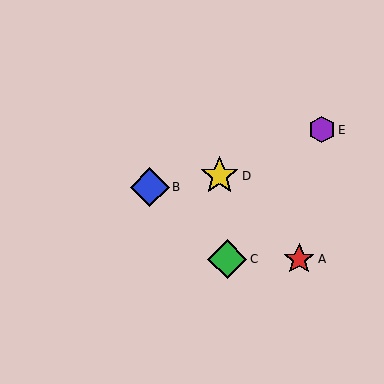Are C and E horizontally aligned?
No, C is at y≈259 and E is at y≈130.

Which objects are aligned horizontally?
Objects A, C are aligned horizontally.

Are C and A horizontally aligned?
Yes, both are at y≈259.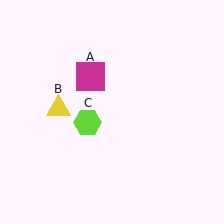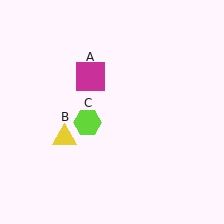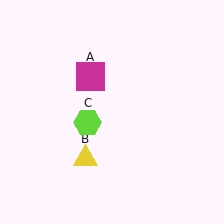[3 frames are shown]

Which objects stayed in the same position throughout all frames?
Magenta square (object A) and lime hexagon (object C) remained stationary.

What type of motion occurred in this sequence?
The yellow triangle (object B) rotated counterclockwise around the center of the scene.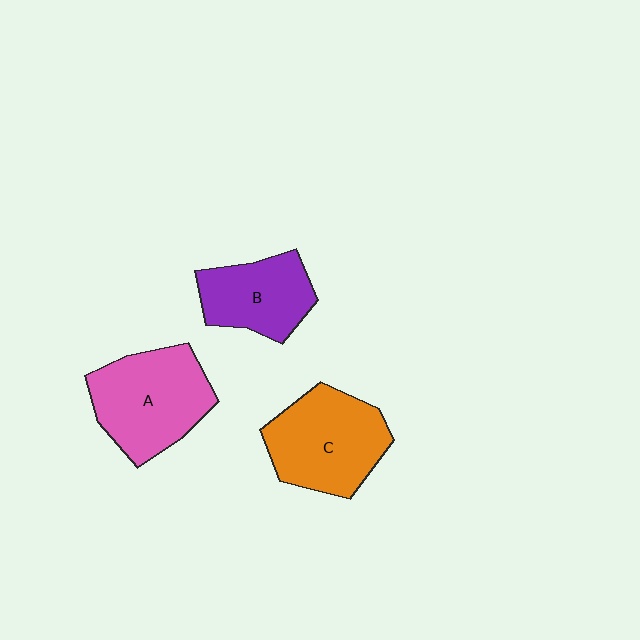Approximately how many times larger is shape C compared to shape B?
Approximately 1.3 times.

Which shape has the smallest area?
Shape B (purple).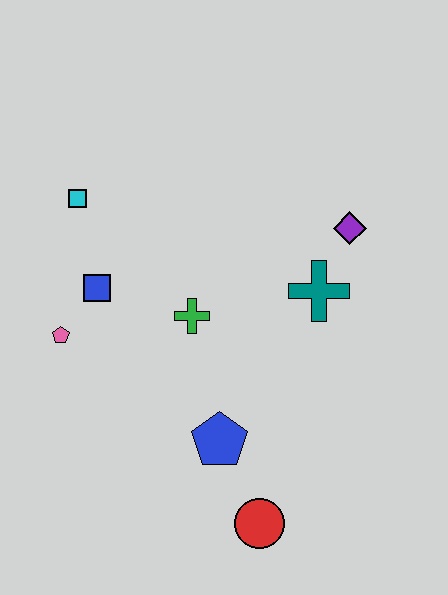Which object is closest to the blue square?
The pink pentagon is closest to the blue square.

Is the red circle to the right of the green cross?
Yes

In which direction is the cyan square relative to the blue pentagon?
The cyan square is above the blue pentagon.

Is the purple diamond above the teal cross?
Yes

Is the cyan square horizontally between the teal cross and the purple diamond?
No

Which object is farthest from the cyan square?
The red circle is farthest from the cyan square.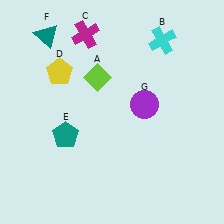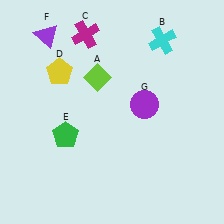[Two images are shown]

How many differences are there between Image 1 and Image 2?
There are 2 differences between the two images.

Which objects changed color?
E changed from teal to green. F changed from teal to purple.